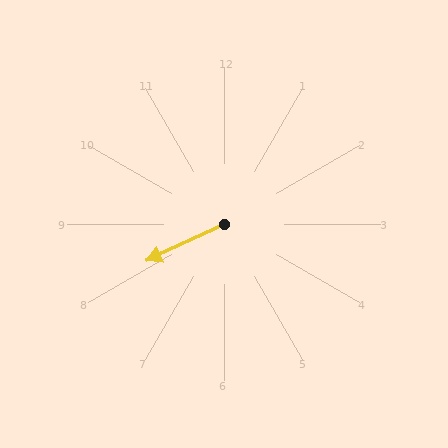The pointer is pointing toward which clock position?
Roughly 8 o'clock.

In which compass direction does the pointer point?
Southwest.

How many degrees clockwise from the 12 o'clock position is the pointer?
Approximately 245 degrees.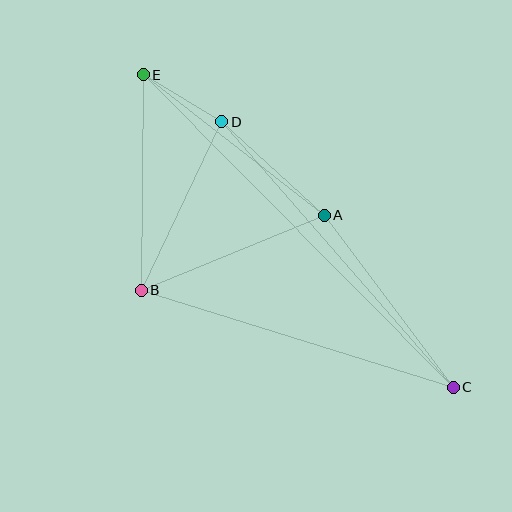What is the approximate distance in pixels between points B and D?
The distance between B and D is approximately 187 pixels.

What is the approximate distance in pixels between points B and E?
The distance between B and E is approximately 216 pixels.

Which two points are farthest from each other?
Points C and E are farthest from each other.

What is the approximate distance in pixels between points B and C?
The distance between B and C is approximately 327 pixels.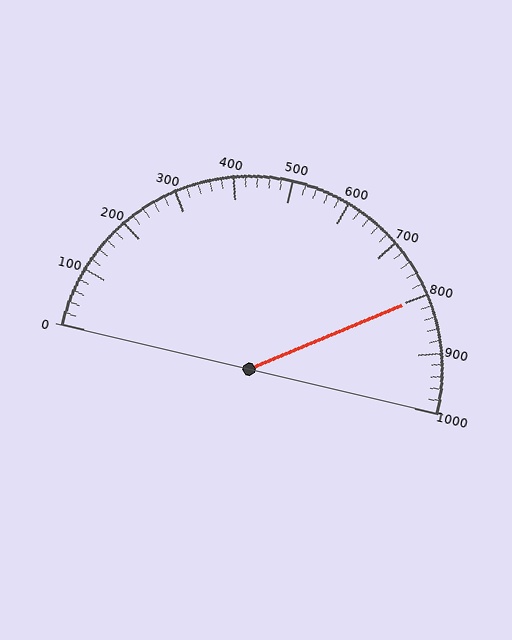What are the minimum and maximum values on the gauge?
The gauge ranges from 0 to 1000.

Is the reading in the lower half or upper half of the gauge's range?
The reading is in the upper half of the range (0 to 1000).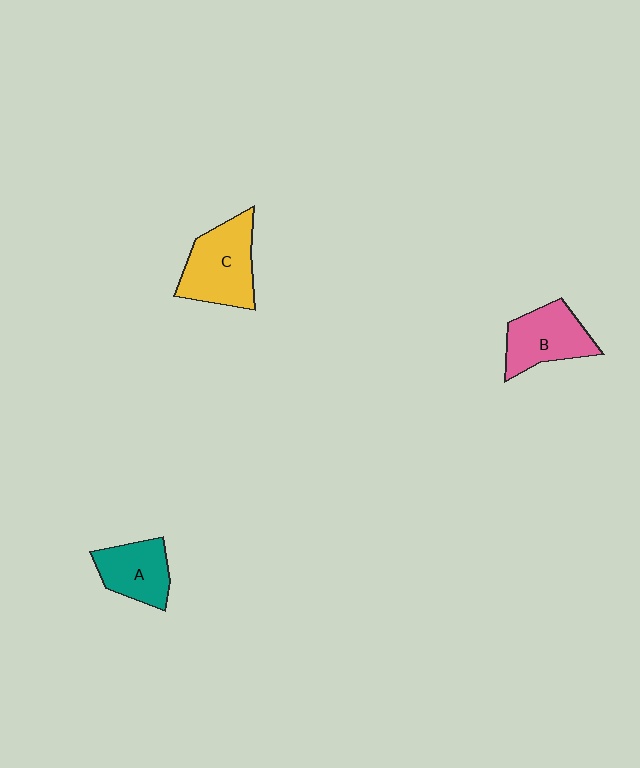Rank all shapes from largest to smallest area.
From largest to smallest: C (yellow), B (pink), A (teal).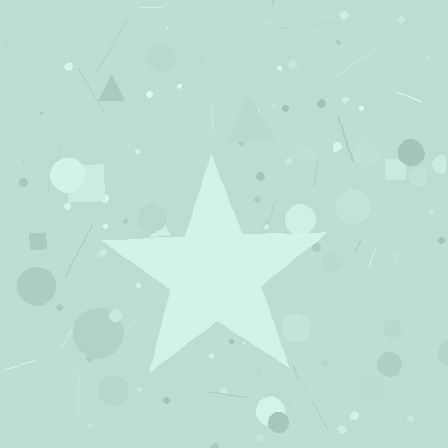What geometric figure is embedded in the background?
A star is embedded in the background.